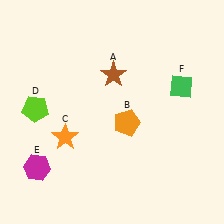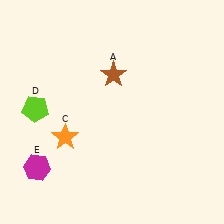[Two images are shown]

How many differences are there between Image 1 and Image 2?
There are 2 differences between the two images.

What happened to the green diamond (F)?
The green diamond (F) was removed in Image 2. It was in the top-right area of Image 1.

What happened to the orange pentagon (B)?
The orange pentagon (B) was removed in Image 2. It was in the bottom-right area of Image 1.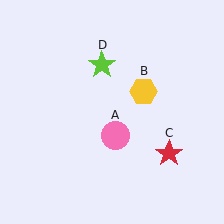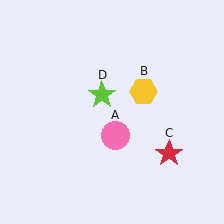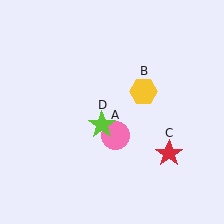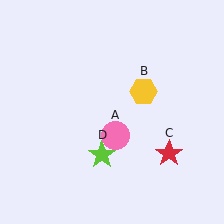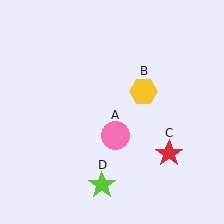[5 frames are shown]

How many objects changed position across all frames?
1 object changed position: lime star (object D).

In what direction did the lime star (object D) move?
The lime star (object D) moved down.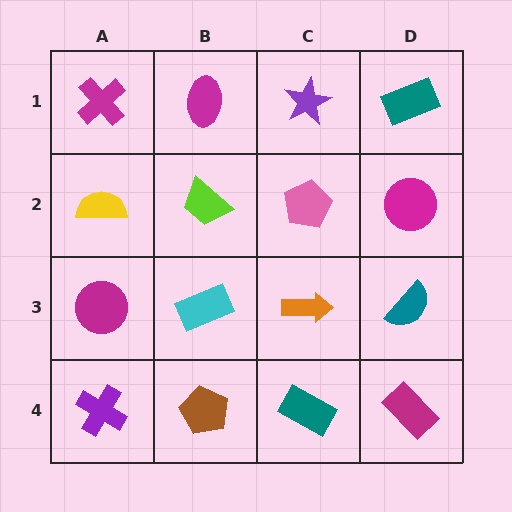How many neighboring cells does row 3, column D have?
3.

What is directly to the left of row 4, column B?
A purple cross.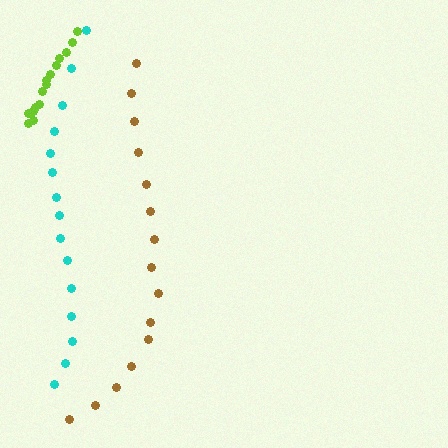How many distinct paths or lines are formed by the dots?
There are 3 distinct paths.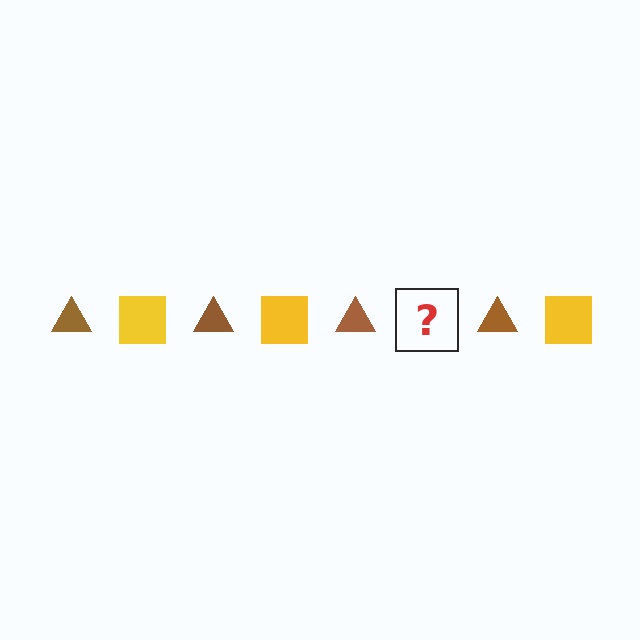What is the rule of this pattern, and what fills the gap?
The rule is that the pattern alternates between brown triangle and yellow square. The gap should be filled with a yellow square.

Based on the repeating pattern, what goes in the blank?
The blank should be a yellow square.